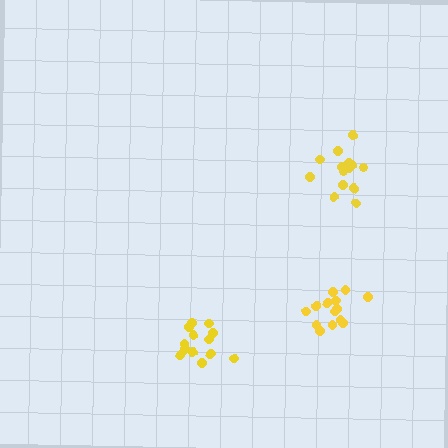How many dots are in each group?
Group 1: 13 dots, Group 2: 14 dots, Group 3: 14 dots (41 total).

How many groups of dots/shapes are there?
There are 3 groups.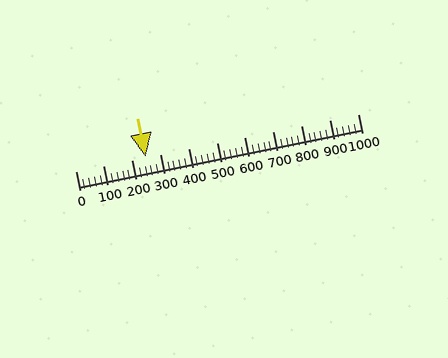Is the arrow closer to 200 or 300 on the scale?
The arrow is closer to 200.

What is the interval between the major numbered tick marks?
The major tick marks are spaced 100 units apart.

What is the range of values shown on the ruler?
The ruler shows values from 0 to 1000.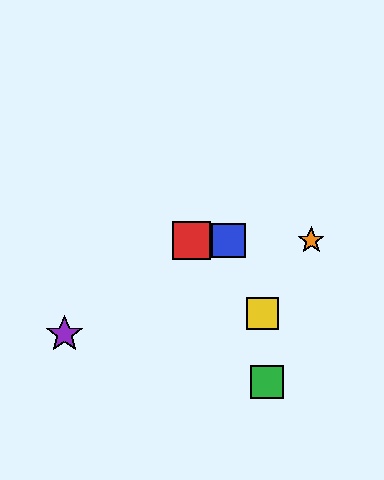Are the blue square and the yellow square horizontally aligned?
No, the blue square is at y≈240 and the yellow square is at y≈314.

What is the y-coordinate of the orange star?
The orange star is at y≈240.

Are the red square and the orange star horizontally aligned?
Yes, both are at y≈240.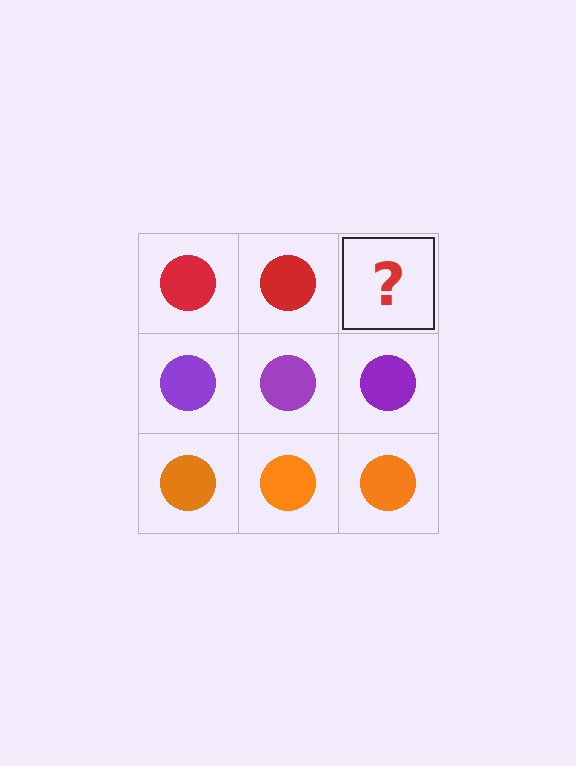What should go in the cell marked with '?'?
The missing cell should contain a red circle.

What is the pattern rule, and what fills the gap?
The rule is that each row has a consistent color. The gap should be filled with a red circle.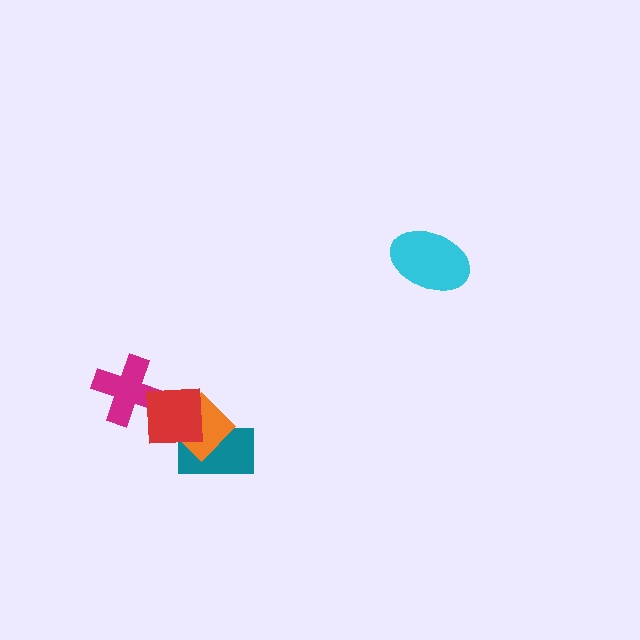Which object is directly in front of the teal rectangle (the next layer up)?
The orange diamond is directly in front of the teal rectangle.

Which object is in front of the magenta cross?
The red square is in front of the magenta cross.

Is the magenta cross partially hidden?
Yes, it is partially covered by another shape.